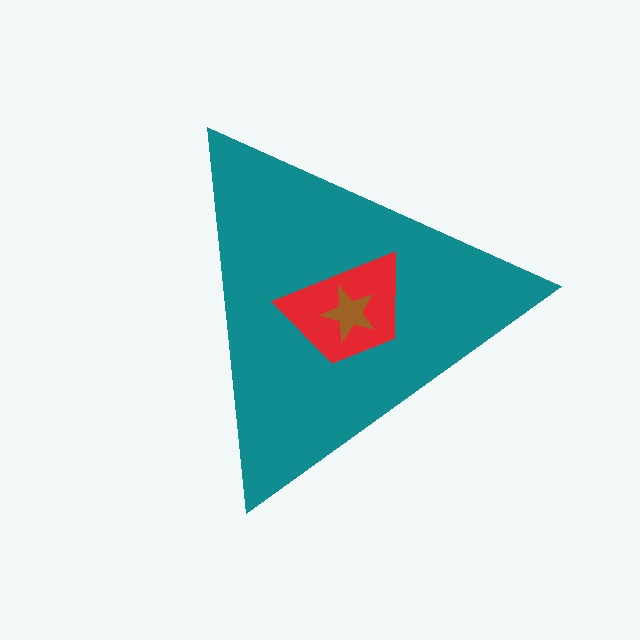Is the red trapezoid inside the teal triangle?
Yes.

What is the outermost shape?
The teal triangle.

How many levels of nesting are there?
3.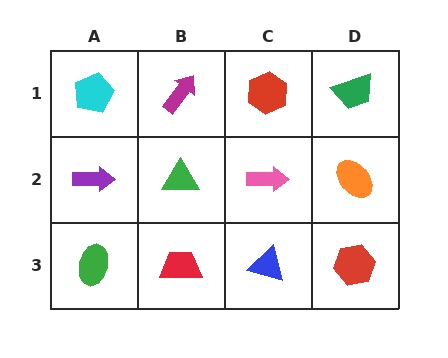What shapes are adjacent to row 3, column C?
A pink arrow (row 2, column C), a red trapezoid (row 3, column B), a red hexagon (row 3, column D).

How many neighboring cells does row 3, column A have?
2.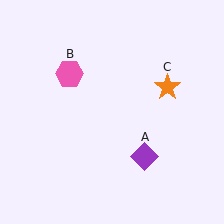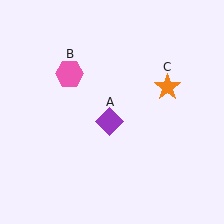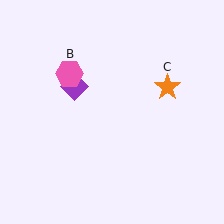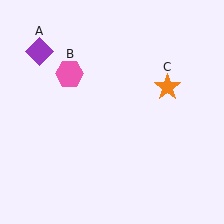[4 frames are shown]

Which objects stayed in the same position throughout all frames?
Pink hexagon (object B) and orange star (object C) remained stationary.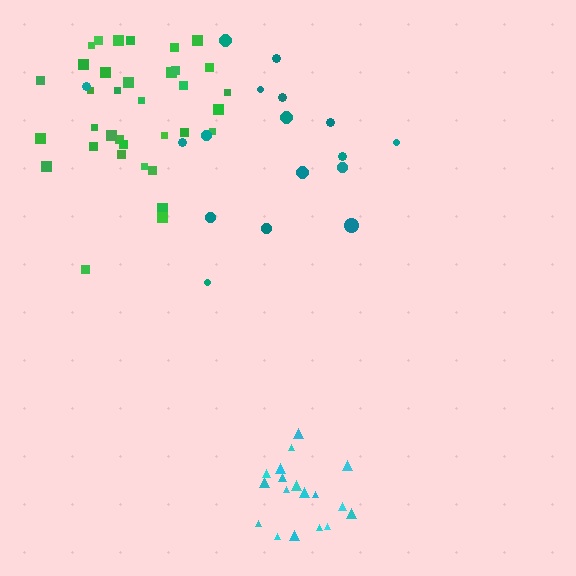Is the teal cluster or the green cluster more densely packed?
Green.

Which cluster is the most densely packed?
Cyan.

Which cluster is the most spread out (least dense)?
Teal.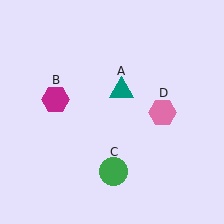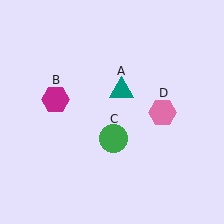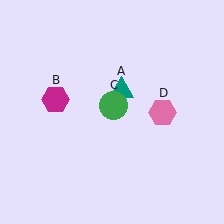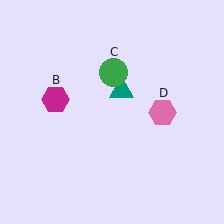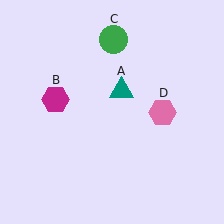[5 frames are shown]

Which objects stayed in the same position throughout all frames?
Teal triangle (object A) and magenta hexagon (object B) and pink hexagon (object D) remained stationary.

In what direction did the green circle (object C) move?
The green circle (object C) moved up.